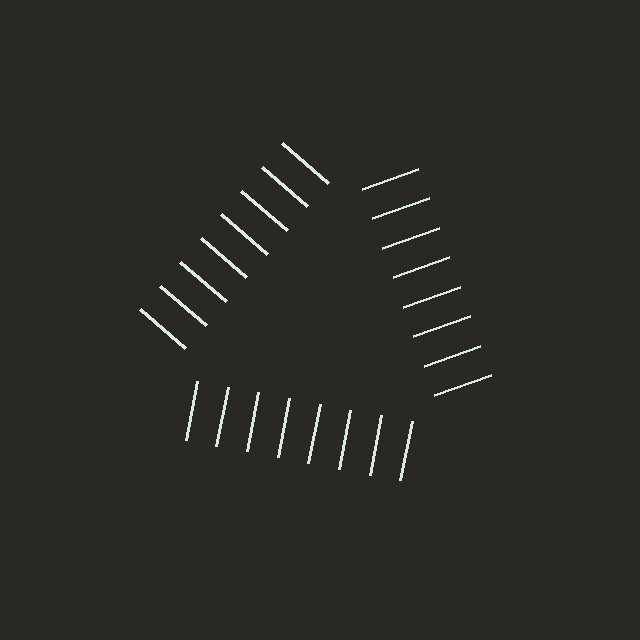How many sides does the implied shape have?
3 sides — the line-ends trace a triangle.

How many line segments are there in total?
24 — 8 along each of the 3 edges.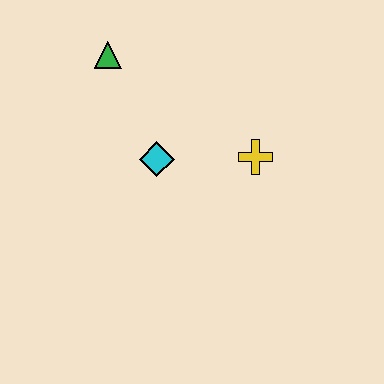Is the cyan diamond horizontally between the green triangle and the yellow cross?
Yes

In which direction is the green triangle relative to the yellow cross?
The green triangle is to the left of the yellow cross.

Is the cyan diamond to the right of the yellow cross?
No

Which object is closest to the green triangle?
The cyan diamond is closest to the green triangle.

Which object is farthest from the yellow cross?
The green triangle is farthest from the yellow cross.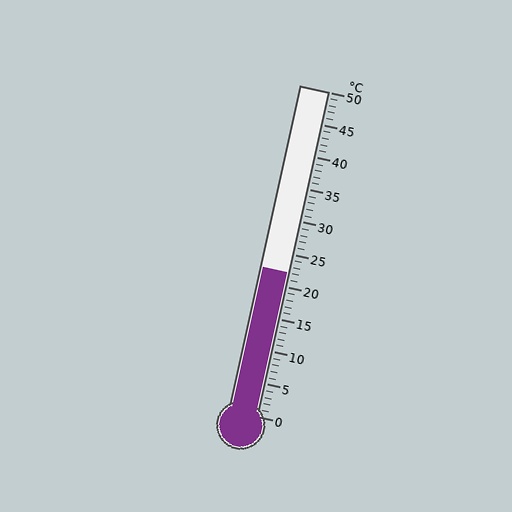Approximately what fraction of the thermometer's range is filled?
The thermometer is filled to approximately 45% of its range.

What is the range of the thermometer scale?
The thermometer scale ranges from 0°C to 50°C.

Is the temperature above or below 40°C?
The temperature is below 40°C.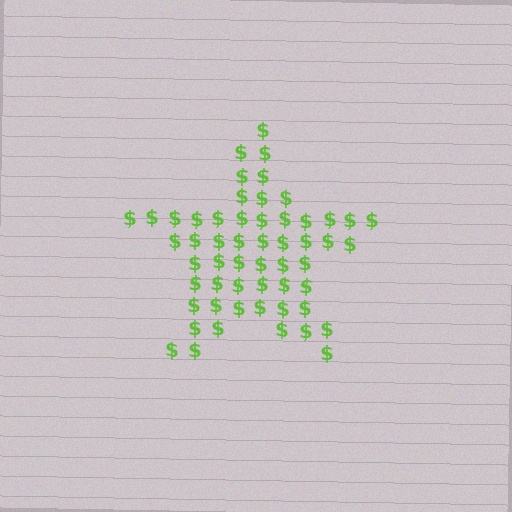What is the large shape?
The large shape is a star.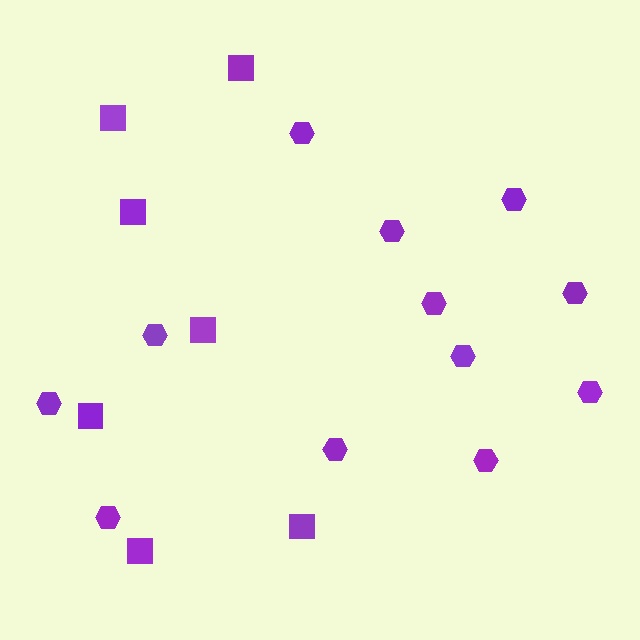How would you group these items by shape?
There are 2 groups: one group of hexagons (12) and one group of squares (7).